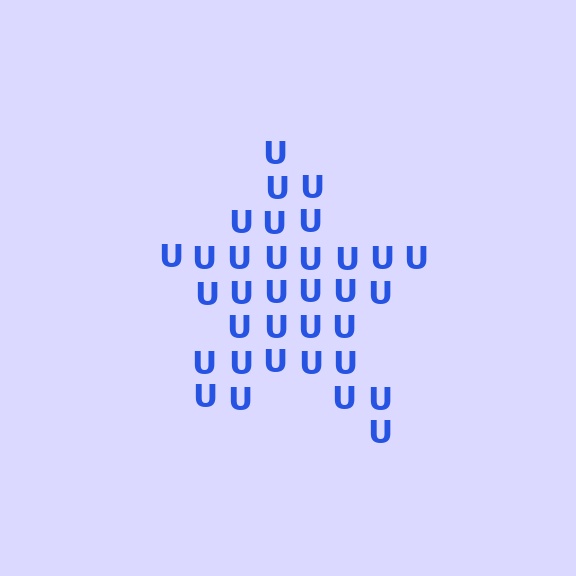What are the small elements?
The small elements are letter U's.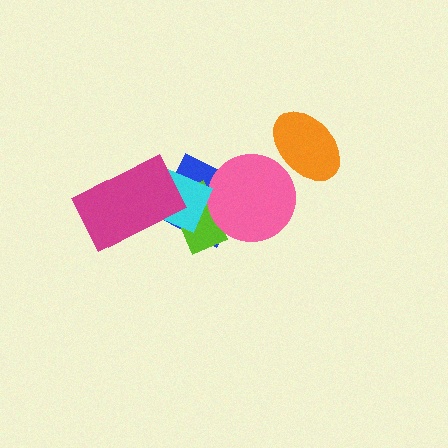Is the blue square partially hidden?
Yes, it is partially covered by another shape.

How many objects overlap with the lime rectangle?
4 objects overlap with the lime rectangle.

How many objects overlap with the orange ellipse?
0 objects overlap with the orange ellipse.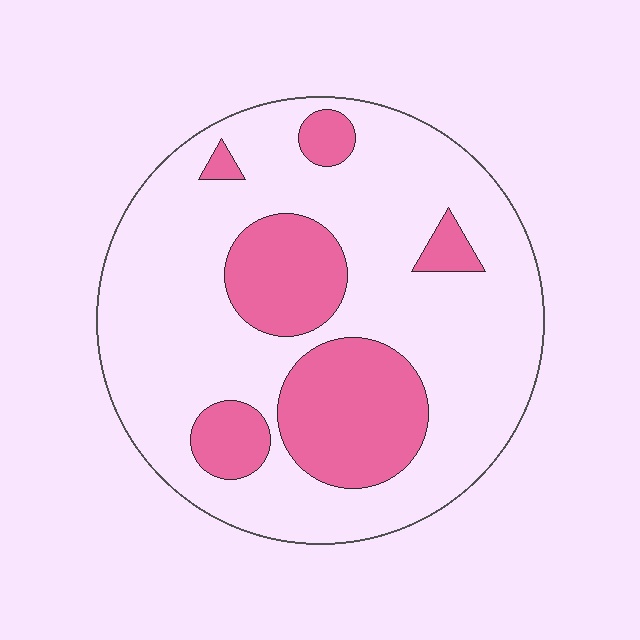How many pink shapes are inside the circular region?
6.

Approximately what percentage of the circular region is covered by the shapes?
Approximately 25%.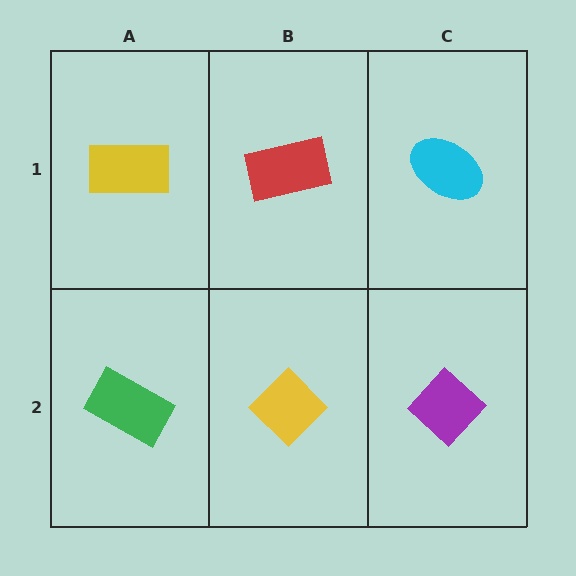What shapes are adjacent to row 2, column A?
A yellow rectangle (row 1, column A), a yellow diamond (row 2, column B).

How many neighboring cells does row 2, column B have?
3.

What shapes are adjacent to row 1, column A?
A green rectangle (row 2, column A), a red rectangle (row 1, column B).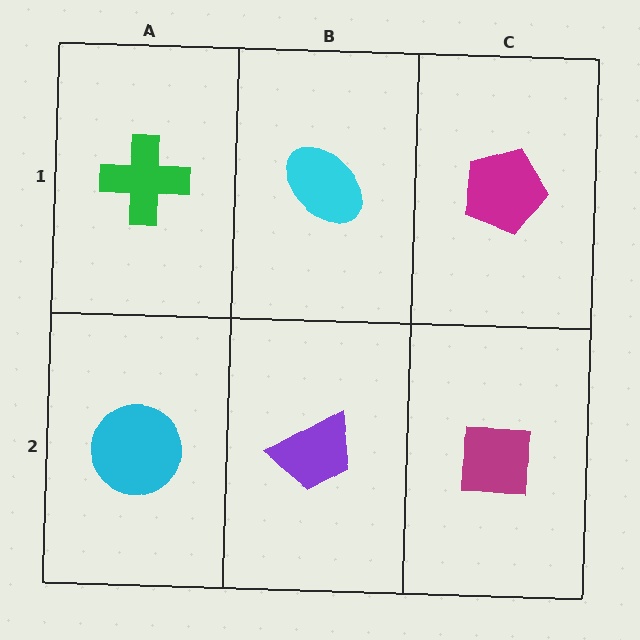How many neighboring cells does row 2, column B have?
3.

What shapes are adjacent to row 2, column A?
A green cross (row 1, column A), a purple trapezoid (row 2, column B).